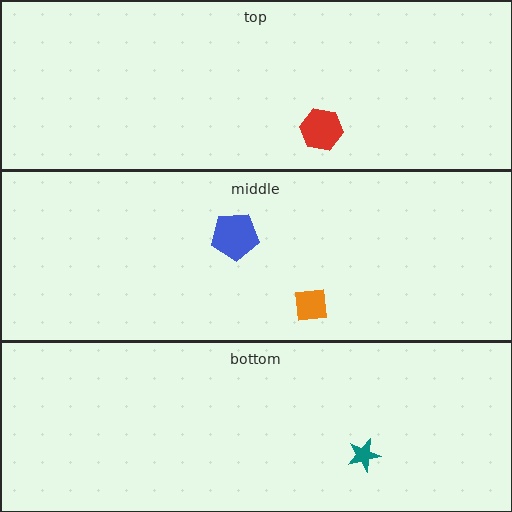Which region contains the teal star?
The bottom region.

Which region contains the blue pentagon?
The middle region.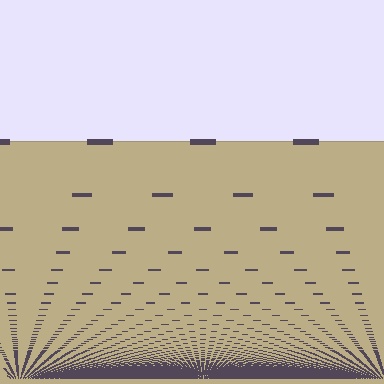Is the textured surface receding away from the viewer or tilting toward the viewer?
The surface appears to tilt toward the viewer. Texture elements get larger and sparser toward the top.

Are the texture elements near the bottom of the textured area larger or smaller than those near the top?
Smaller. The gradient is inverted — elements near the bottom are smaller and denser.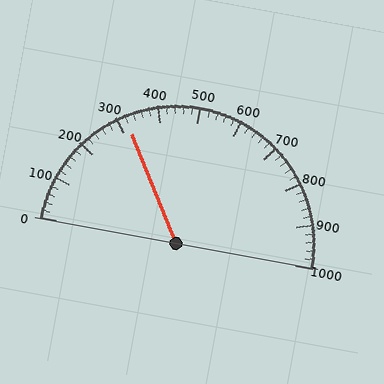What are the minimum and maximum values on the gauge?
The gauge ranges from 0 to 1000.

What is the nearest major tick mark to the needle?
The nearest major tick mark is 300.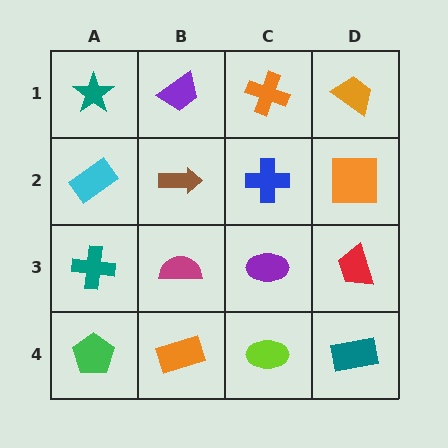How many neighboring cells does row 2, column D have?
3.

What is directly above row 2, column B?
A purple trapezoid.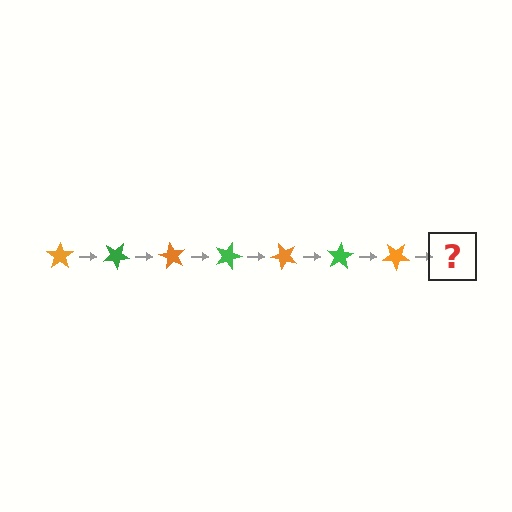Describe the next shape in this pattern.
It should be a green star, rotated 210 degrees from the start.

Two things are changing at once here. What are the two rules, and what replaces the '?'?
The two rules are that it rotates 30 degrees each step and the color cycles through orange and green. The '?' should be a green star, rotated 210 degrees from the start.